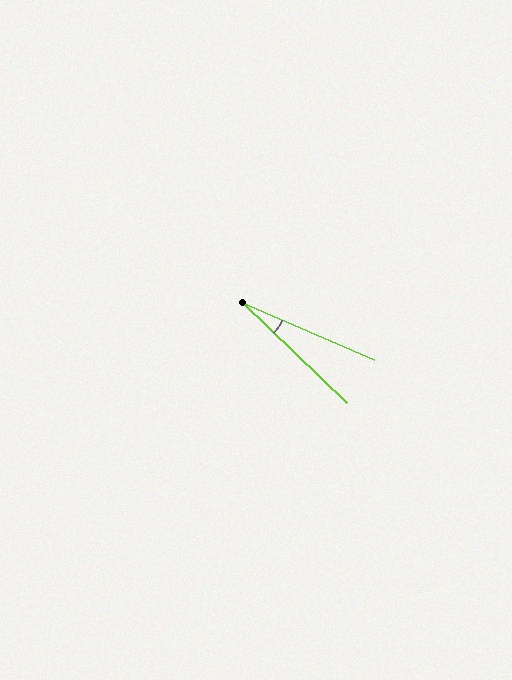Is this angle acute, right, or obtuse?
It is acute.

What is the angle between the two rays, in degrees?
Approximately 21 degrees.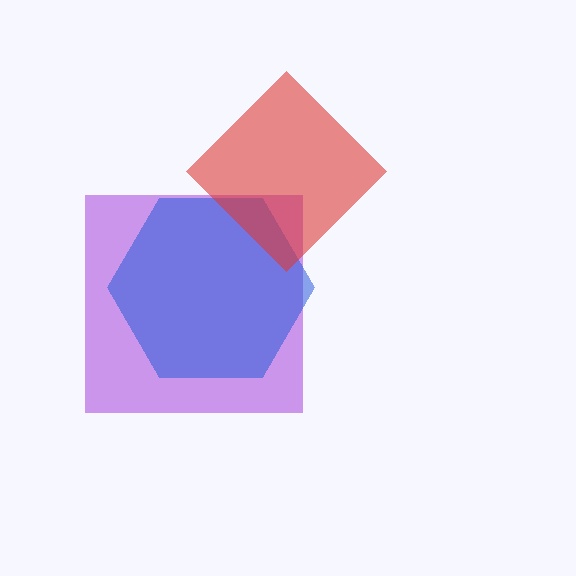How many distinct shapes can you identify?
There are 3 distinct shapes: a purple square, a blue hexagon, a red diamond.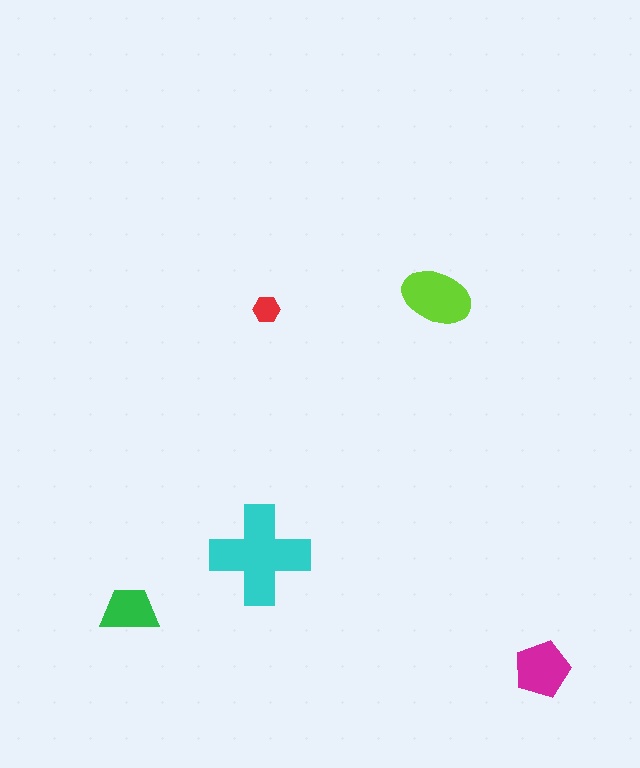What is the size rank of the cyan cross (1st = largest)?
1st.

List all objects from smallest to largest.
The red hexagon, the green trapezoid, the magenta pentagon, the lime ellipse, the cyan cross.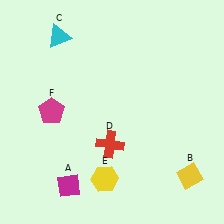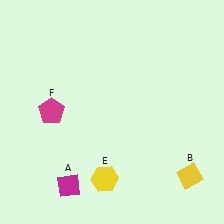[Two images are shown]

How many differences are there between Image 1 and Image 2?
There are 2 differences between the two images.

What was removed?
The cyan triangle (C), the red cross (D) were removed in Image 2.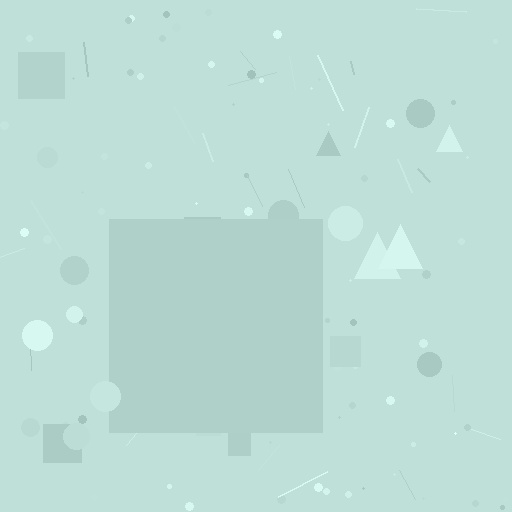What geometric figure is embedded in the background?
A square is embedded in the background.